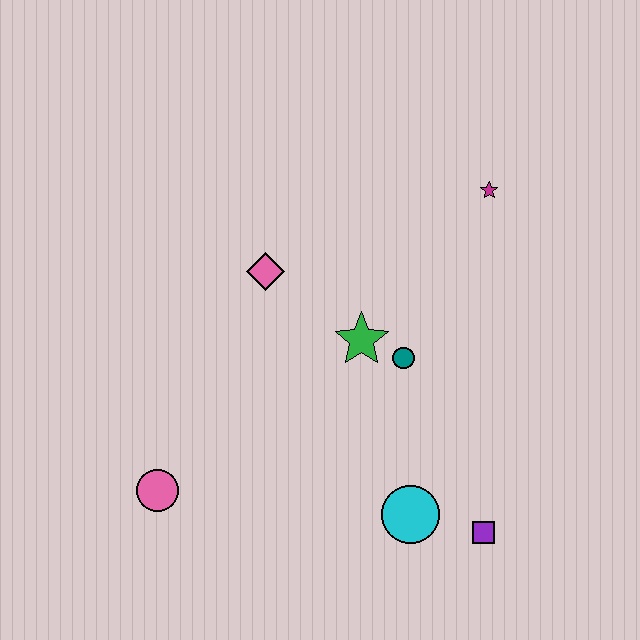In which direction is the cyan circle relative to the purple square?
The cyan circle is to the left of the purple square.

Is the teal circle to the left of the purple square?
Yes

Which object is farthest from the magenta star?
The pink circle is farthest from the magenta star.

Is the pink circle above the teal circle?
No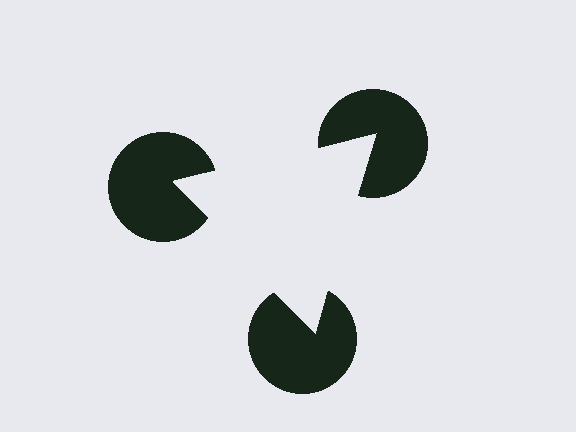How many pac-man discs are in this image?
There are 3 — one at each vertex of the illusory triangle.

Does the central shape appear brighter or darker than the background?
It typically appears slightly brighter than the background, even though no actual brightness change is drawn.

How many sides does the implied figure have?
3 sides.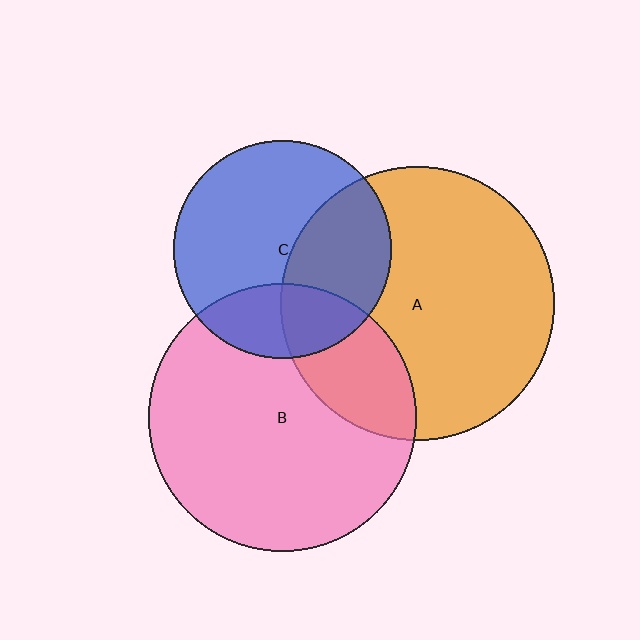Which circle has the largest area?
Circle A (orange).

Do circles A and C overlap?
Yes.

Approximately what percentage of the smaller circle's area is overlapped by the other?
Approximately 35%.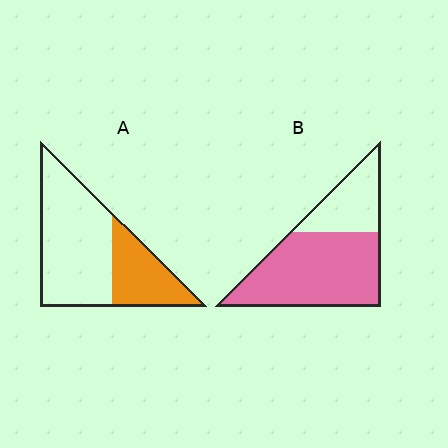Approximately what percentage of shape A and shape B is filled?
A is approximately 35% and B is approximately 70%.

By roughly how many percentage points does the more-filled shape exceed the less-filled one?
By roughly 35 percentage points (B over A).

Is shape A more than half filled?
No.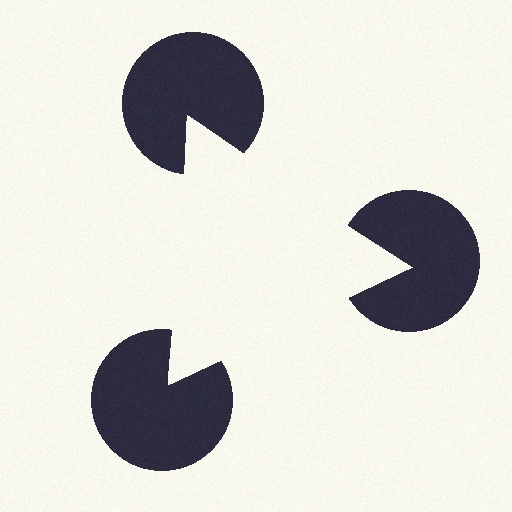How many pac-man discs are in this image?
There are 3 — one at each vertex of the illusory triangle.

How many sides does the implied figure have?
3 sides.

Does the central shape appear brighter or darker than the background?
It typically appears slightly brighter than the background, even though no actual brightness change is drawn.